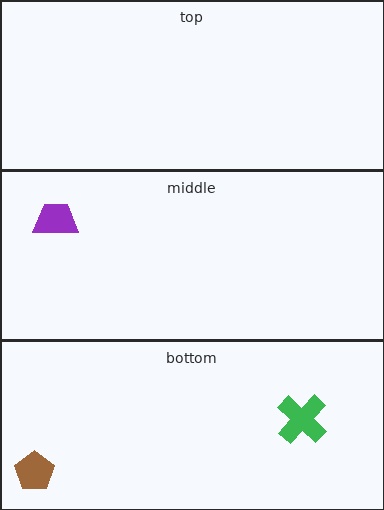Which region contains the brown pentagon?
The bottom region.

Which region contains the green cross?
The bottom region.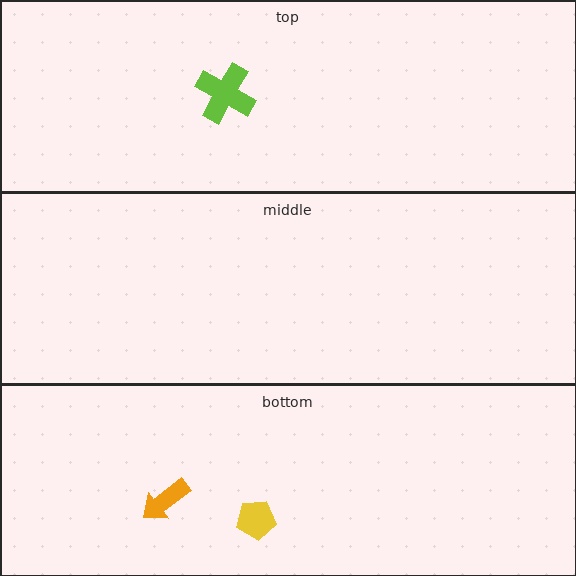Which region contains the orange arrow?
The bottom region.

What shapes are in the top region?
The lime cross.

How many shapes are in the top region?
1.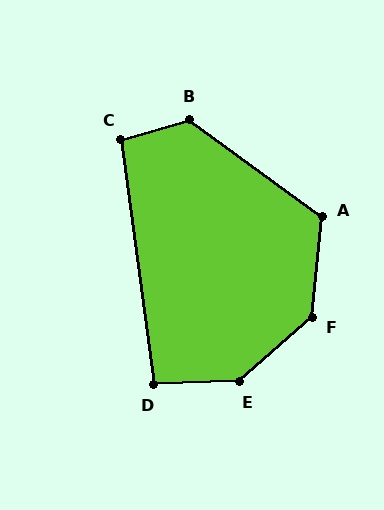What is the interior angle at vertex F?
Approximately 137 degrees (obtuse).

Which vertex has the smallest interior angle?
D, at approximately 96 degrees.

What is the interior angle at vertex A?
Approximately 121 degrees (obtuse).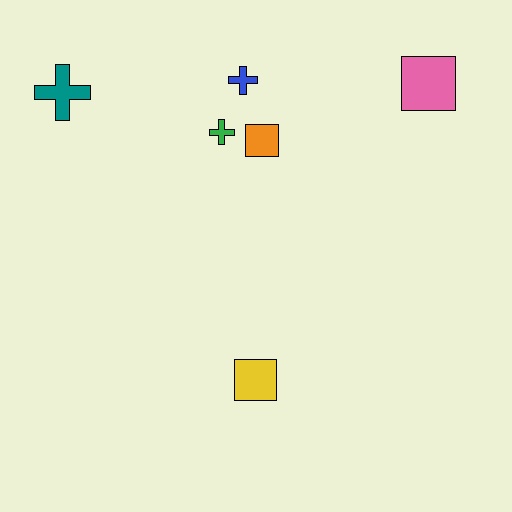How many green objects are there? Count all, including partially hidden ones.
There is 1 green object.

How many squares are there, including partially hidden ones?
There are 3 squares.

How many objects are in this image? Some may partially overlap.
There are 6 objects.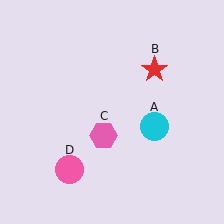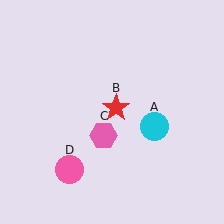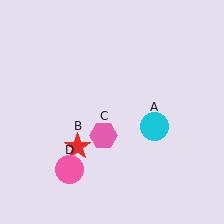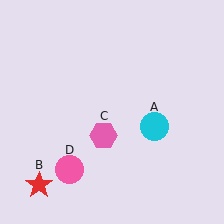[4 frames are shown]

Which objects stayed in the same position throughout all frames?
Cyan circle (object A) and pink hexagon (object C) and pink circle (object D) remained stationary.